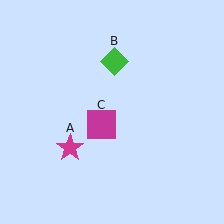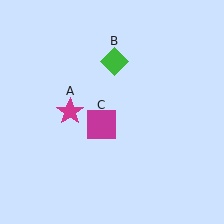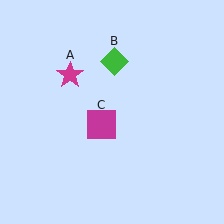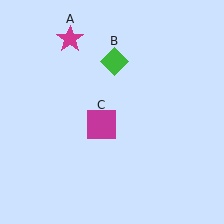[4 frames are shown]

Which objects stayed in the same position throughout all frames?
Green diamond (object B) and magenta square (object C) remained stationary.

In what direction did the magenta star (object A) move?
The magenta star (object A) moved up.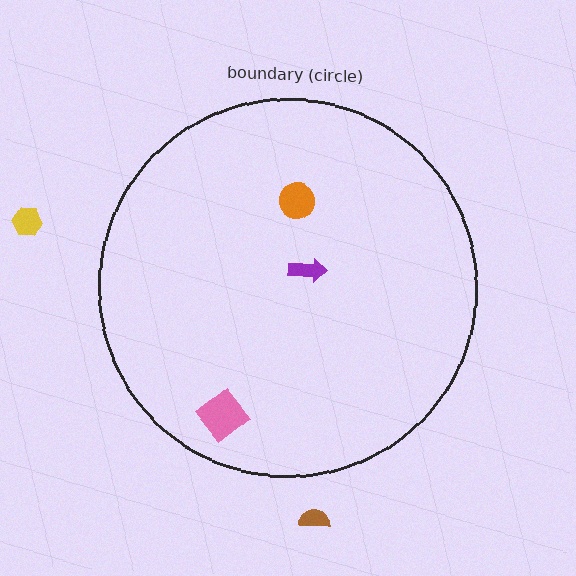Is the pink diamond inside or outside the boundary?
Inside.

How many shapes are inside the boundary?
3 inside, 2 outside.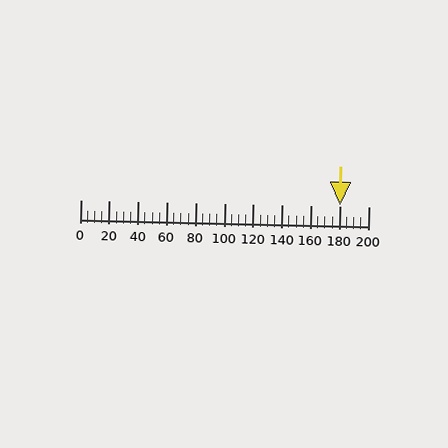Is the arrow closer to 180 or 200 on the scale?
The arrow is closer to 180.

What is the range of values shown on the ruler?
The ruler shows values from 0 to 200.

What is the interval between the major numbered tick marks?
The major tick marks are spaced 20 units apart.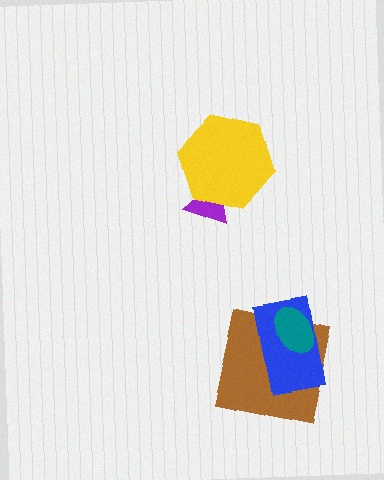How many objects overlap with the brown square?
2 objects overlap with the brown square.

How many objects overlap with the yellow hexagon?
1 object overlaps with the yellow hexagon.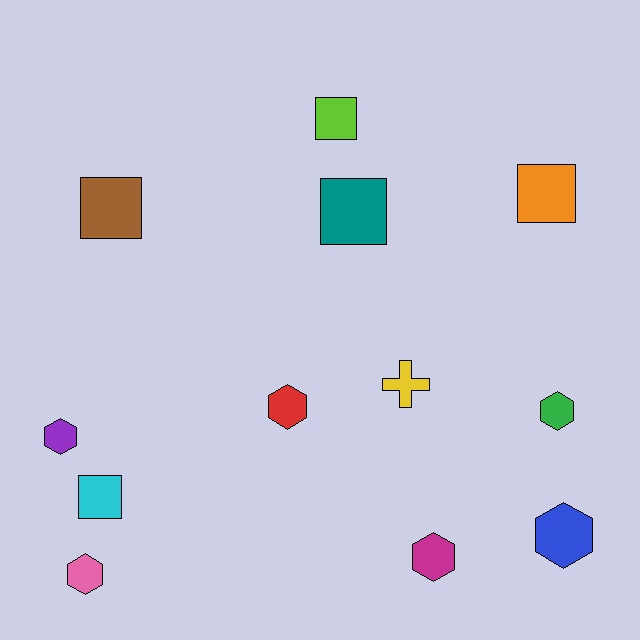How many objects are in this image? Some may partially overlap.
There are 12 objects.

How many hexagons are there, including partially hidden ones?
There are 6 hexagons.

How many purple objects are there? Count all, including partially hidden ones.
There is 1 purple object.